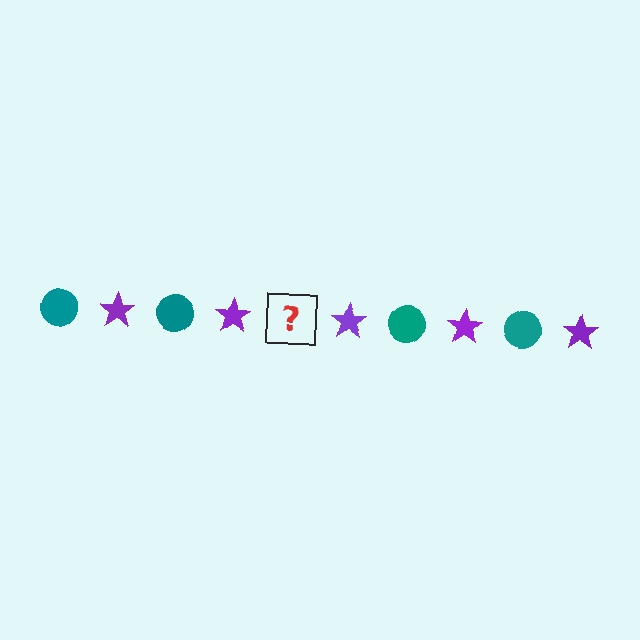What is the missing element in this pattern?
The missing element is a teal circle.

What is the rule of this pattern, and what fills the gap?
The rule is that the pattern alternates between teal circle and purple star. The gap should be filled with a teal circle.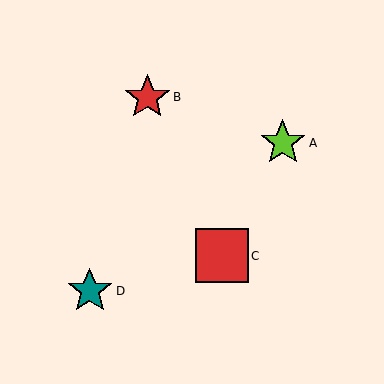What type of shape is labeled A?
Shape A is a lime star.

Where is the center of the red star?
The center of the red star is at (147, 97).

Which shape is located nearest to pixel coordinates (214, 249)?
The red square (labeled C) at (222, 256) is nearest to that location.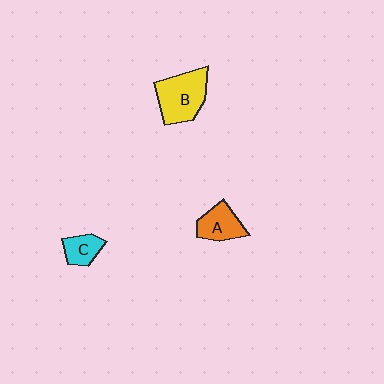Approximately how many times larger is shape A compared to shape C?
Approximately 1.3 times.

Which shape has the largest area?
Shape B (yellow).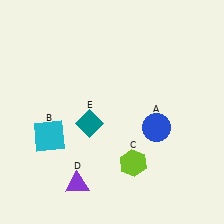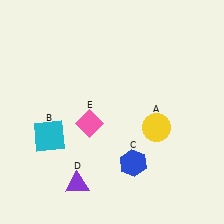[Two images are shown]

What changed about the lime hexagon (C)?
In Image 1, C is lime. In Image 2, it changed to blue.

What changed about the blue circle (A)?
In Image 1, A is blue. In Image 2, it changed to yellow.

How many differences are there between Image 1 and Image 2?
There are 3 differences between the two images.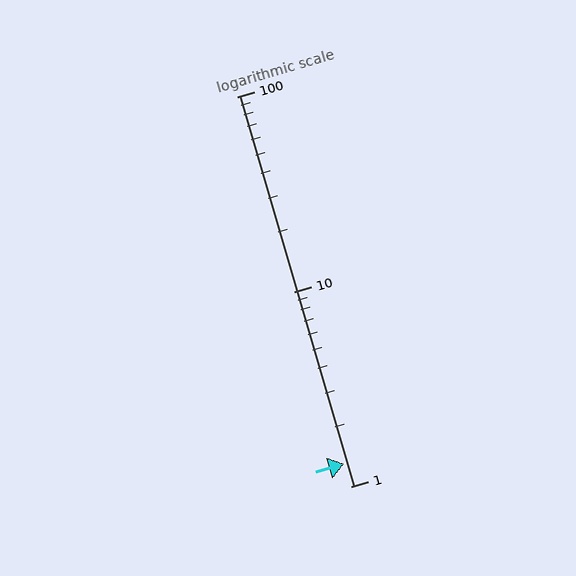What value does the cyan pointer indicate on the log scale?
The pointer indicates approximately 1.3.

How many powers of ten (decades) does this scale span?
The scale spans 2 decades, from 1 to 100.